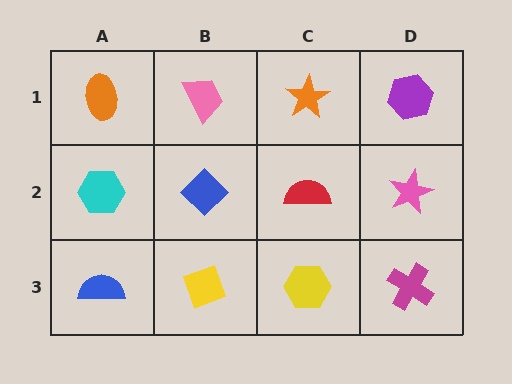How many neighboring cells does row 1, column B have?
3.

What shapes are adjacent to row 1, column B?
A blue diamond (row 2, column B), an orange ellipse (row 1, column A), an orange star (row 1, column C).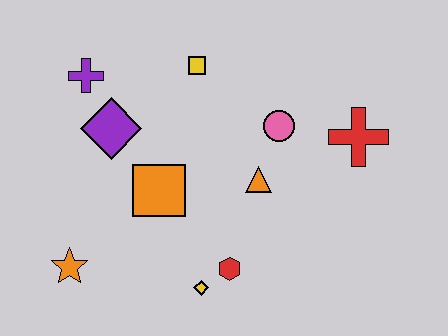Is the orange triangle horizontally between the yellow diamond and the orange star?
No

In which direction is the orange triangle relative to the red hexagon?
The orange triangle is above the red hexagon.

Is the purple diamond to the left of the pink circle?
Yes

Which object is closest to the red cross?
The pink circle is closest to the red cross.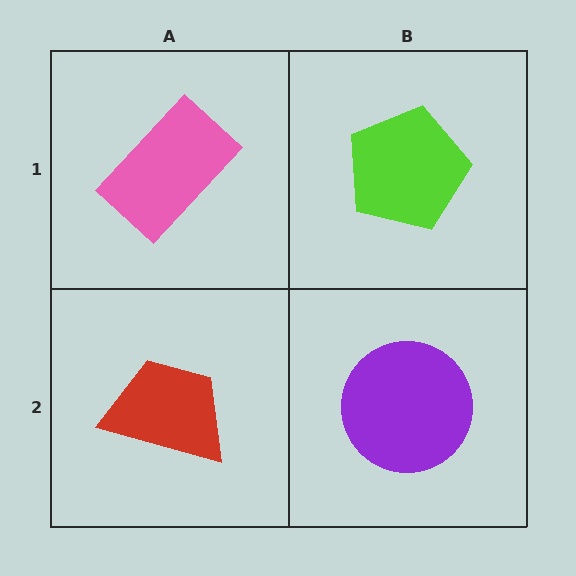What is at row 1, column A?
A pink rectangle.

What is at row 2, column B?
A purple circle.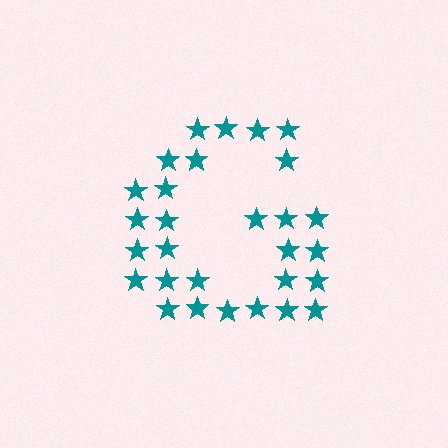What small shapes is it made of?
It is made of small stars.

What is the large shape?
The large shape is the letter G.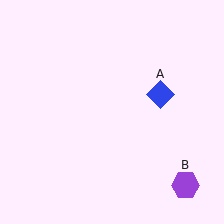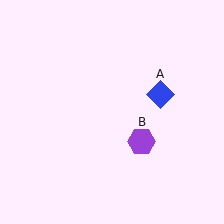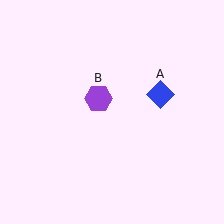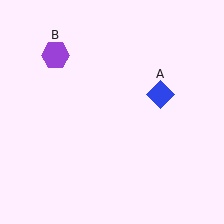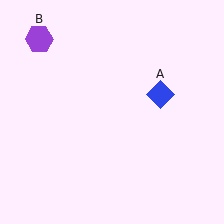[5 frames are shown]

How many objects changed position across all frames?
1 object changed position: purple hexagon (object B).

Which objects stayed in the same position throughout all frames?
Blue diamond (object A) remained stationary.